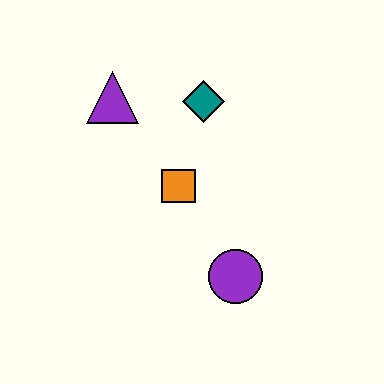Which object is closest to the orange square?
The teal diamond is closest to the orange square.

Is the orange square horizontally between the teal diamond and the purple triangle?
Yes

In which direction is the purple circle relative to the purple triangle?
The purple circle is below the purple triangle.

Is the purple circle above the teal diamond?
No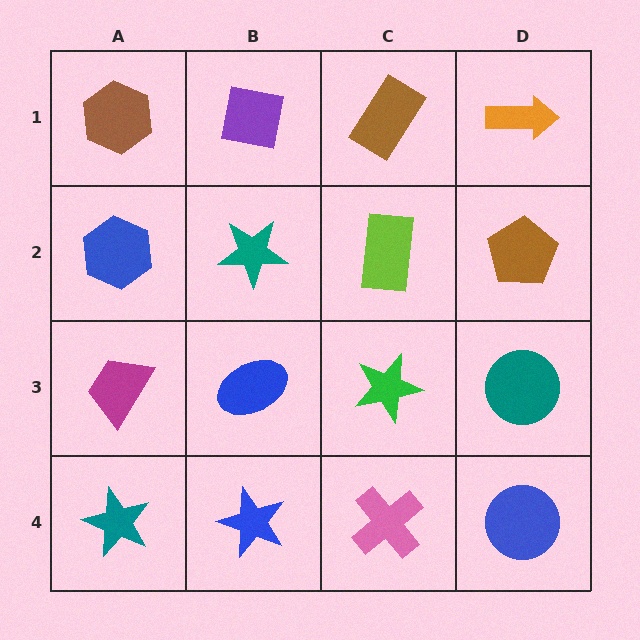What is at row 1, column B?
A purple square.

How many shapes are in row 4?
4 shapes.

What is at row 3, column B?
A blue ellipse.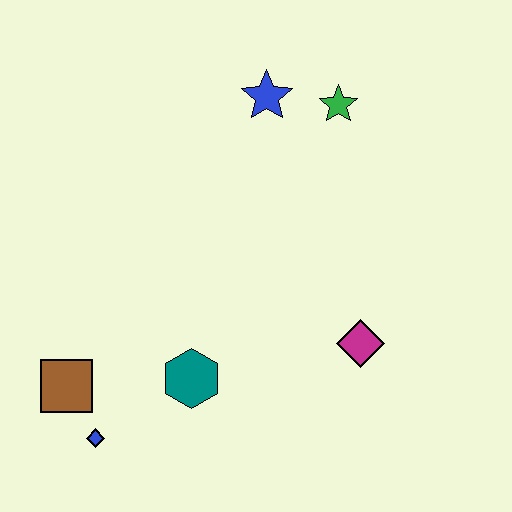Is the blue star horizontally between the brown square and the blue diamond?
No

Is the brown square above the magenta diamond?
No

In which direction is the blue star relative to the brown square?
The blue star is above the brown square.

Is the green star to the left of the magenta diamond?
Yes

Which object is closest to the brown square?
The blue diamond is closest to the brown square.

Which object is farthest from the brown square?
The green star is farthest from the brown square.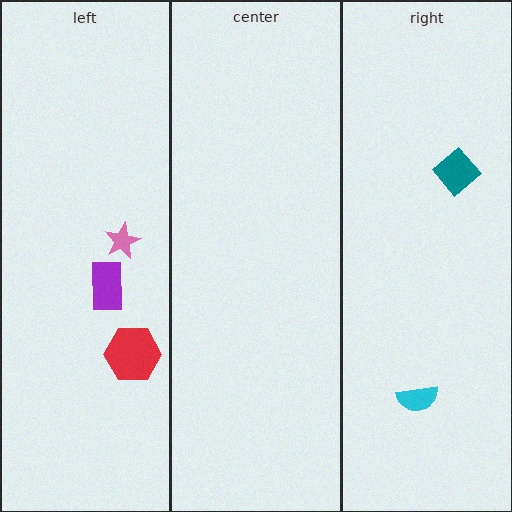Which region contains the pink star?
The left region.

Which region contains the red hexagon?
The left region.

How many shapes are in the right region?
2.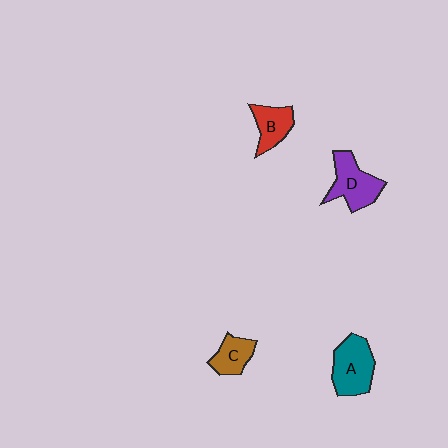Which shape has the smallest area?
Shape C (brown).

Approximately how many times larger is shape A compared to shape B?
Approximately 1.5 times.